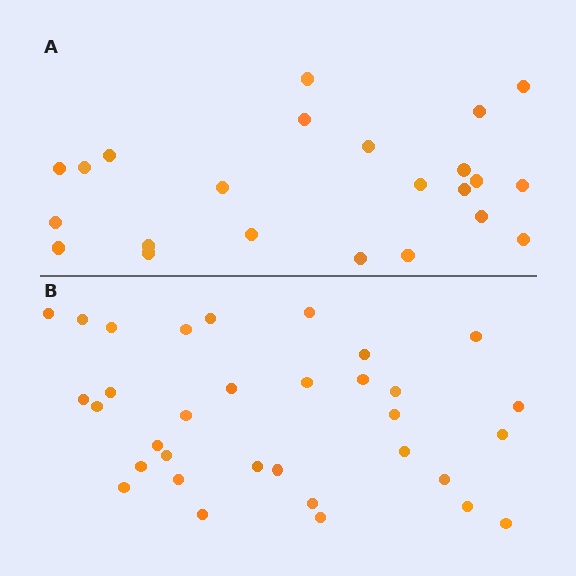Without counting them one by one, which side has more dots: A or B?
Region B (the bottom region) has more dots.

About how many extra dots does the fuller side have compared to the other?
Region B has roughly 10 or so more dots than region A.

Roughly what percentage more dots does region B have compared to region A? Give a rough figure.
About 45% more.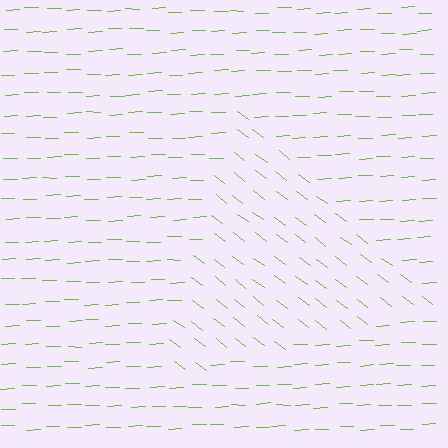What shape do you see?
I see a triangle.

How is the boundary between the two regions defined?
The boundary is defined purely by a change in line orientation (approximately 39 degrees difference). All lines are the same color and thickness.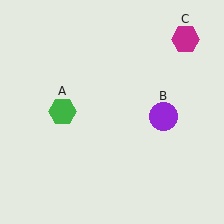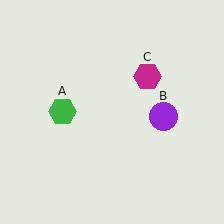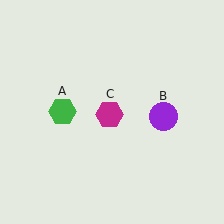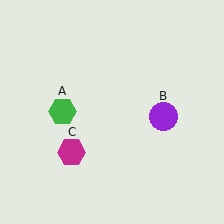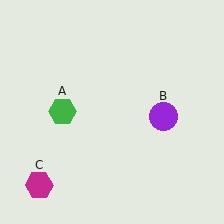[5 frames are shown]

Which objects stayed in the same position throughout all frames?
Green hexagon (object A) and purple circle (object B) remained stationary.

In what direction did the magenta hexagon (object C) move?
The magenta hexagon (object C) moved down and to the left.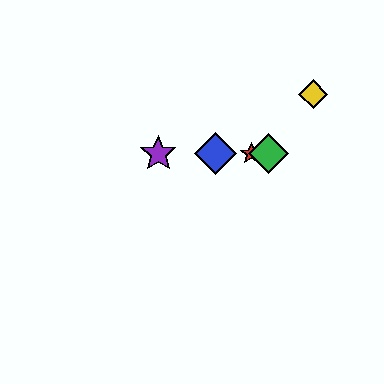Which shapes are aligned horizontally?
The red star, the blue diamond, the green diamond, the purple star are aligned horizontally.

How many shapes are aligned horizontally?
4 shapes (the red star, the blue diamond, the green diamond, the purple star) are aligned horizontally.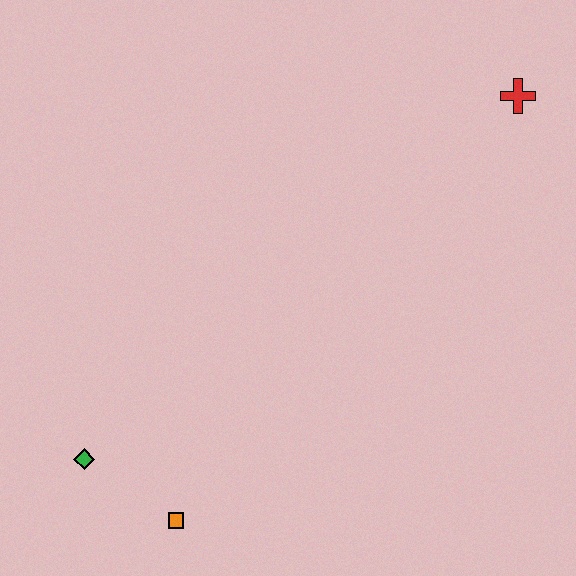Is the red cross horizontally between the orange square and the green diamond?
No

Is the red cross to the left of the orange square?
No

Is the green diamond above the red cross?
No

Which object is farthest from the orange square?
The red cross is farthest from the orange square.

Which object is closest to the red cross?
The orange square is closest to the red cross.